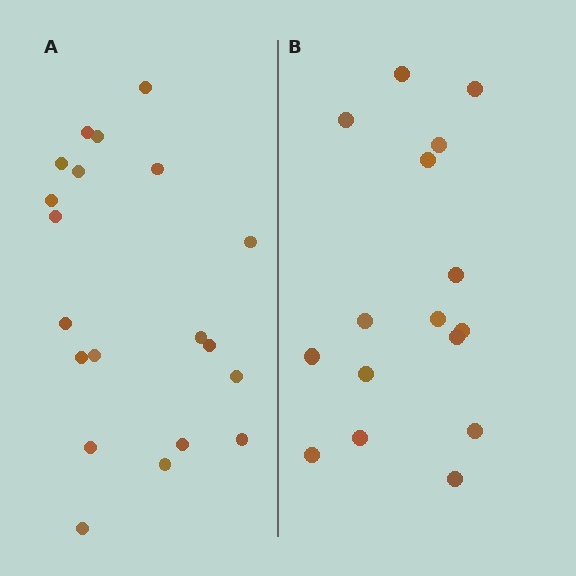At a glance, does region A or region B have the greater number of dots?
Region A (the left region) has more dots.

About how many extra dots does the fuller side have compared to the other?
Region A has about 4 more dots than region B.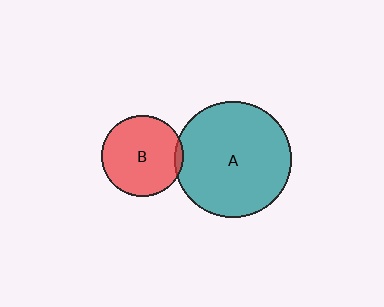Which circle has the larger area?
Circle A (teal).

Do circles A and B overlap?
Yes.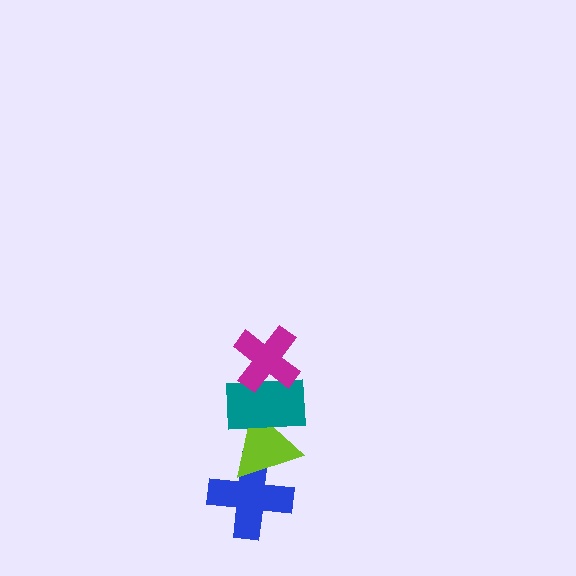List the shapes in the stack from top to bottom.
From top to bottom: the magenta cross, the teal rectangle, the lime triangle, the blue cross.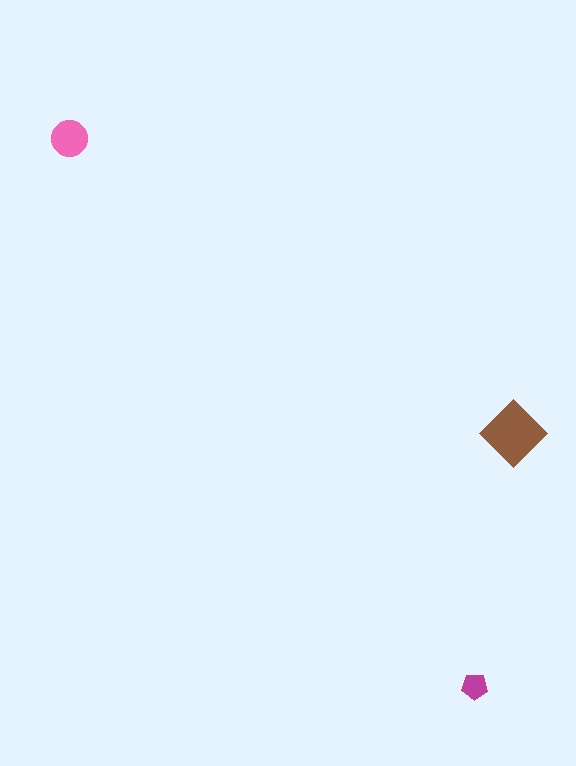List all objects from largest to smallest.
The brown diamond, the pink circle, the magenta pentagon.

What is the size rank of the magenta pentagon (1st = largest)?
3rd.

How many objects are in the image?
There are 3 objects in the image.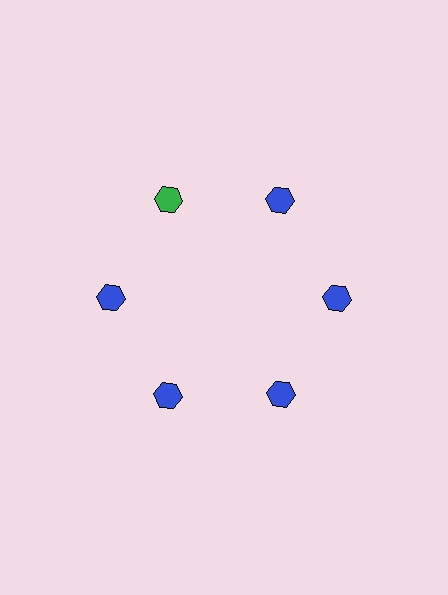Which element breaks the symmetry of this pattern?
The green hexagon at roughly the 11 o'clock position breaks the symmetry. All other shapes are blue hexagons.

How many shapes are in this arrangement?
There are 6 shapes arranged in a ring pattern.